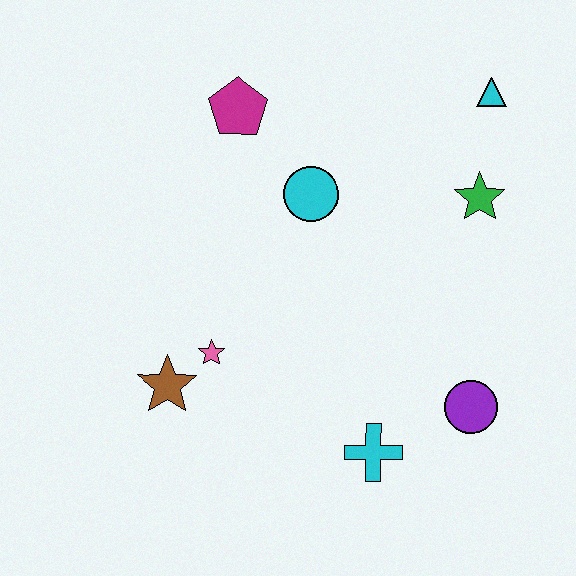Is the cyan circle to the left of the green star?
Yes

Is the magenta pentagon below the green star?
No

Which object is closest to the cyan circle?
The magenta pentagon is closest to the cyan circle.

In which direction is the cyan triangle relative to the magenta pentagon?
The cyan triangle is to the right of the magenta pentagon.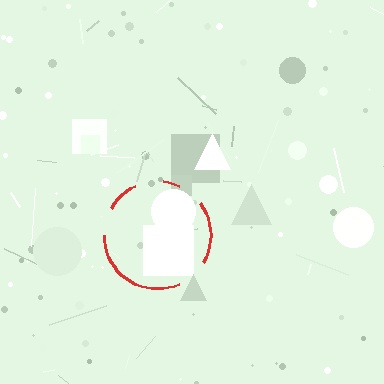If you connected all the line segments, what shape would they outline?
They would outline a circle.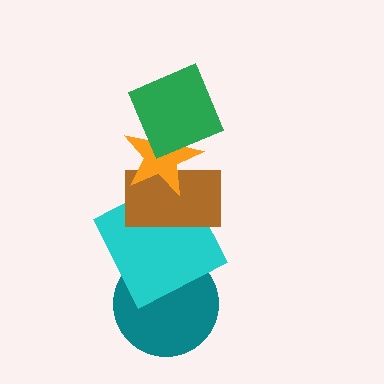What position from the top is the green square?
The green square is 1st from the top.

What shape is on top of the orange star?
The green square is on top of the orange star.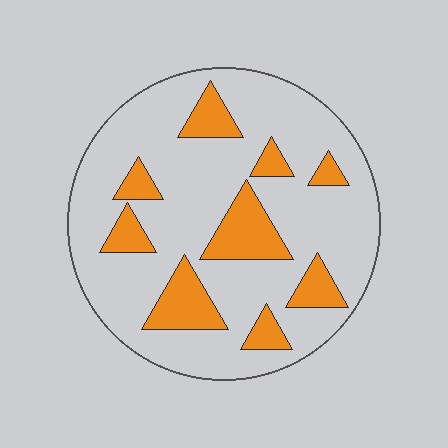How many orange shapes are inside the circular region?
9.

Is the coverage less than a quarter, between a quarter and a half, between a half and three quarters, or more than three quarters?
Less than a quarter.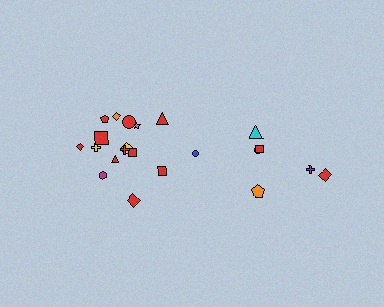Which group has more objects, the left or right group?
The left group.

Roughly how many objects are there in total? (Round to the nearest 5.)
Roughly 20 objects in total.